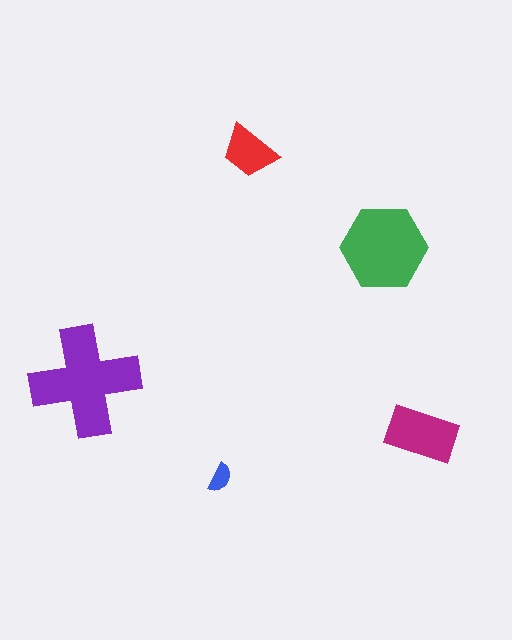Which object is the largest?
The purple cross.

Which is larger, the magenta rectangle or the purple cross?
The purple cross.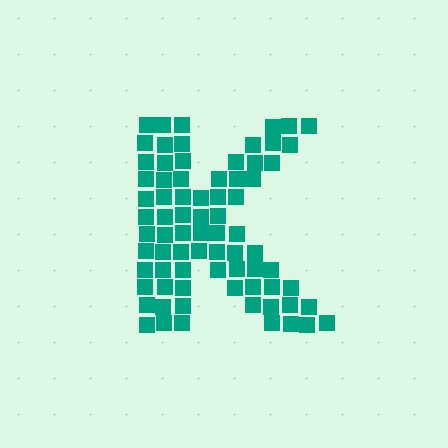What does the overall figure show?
The overall figure shows the letter K.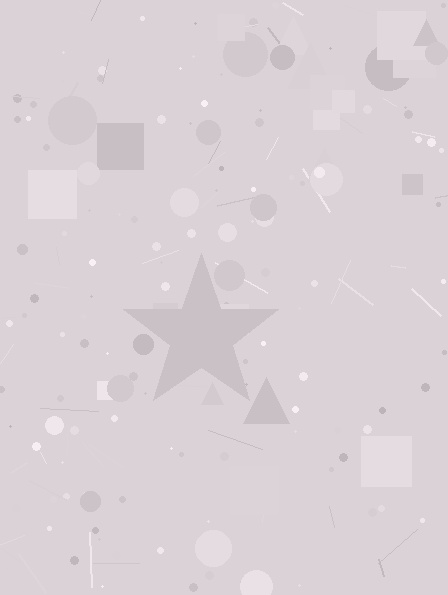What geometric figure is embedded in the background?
A star is embedded in the background.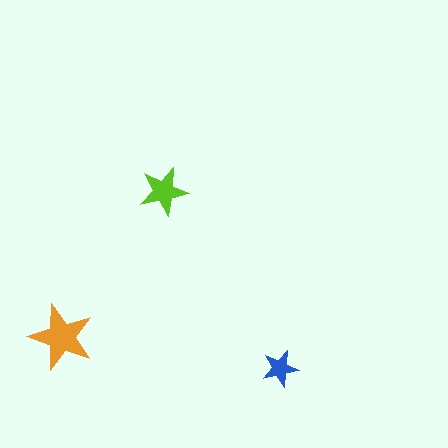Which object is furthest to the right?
The blue star is rightmost.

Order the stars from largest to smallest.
the orange one, the lime one, the blue one.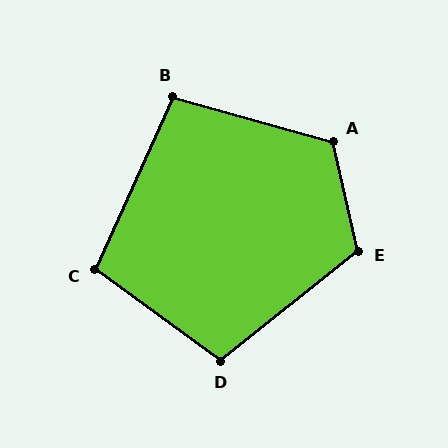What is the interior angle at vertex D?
Approximately 105 degrees (obtuse).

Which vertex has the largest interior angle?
A, at approximately 118 degrees.